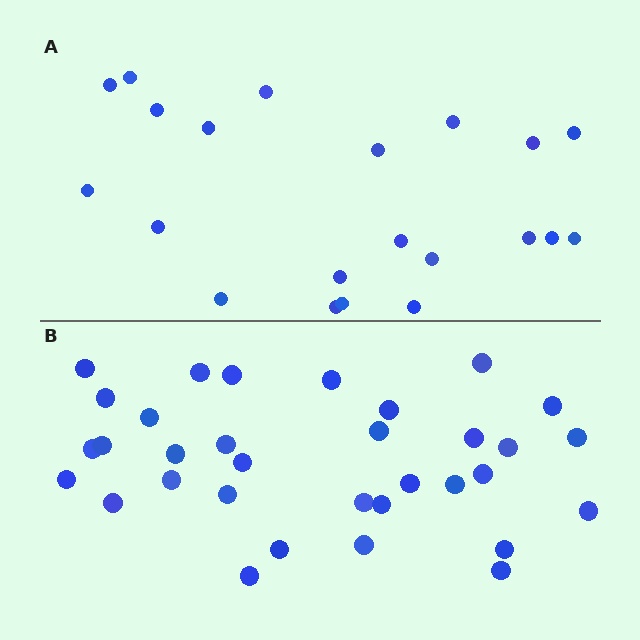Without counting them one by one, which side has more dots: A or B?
Region B (the bottom region) has more dots.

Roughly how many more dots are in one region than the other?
Region B has roughly 12 or so more dots than region A.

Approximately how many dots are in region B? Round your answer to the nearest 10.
About 30 dots. (The exact count is 33, which rounds to 30.)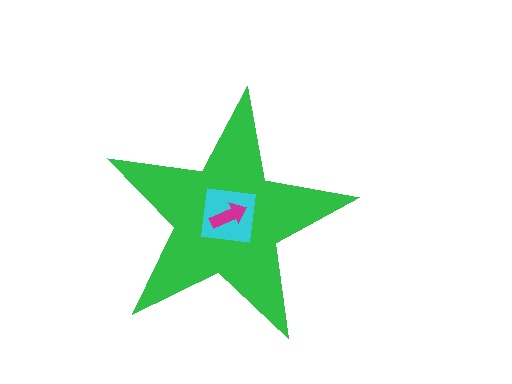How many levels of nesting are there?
3.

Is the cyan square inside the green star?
Yes.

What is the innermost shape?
The magenta arrow.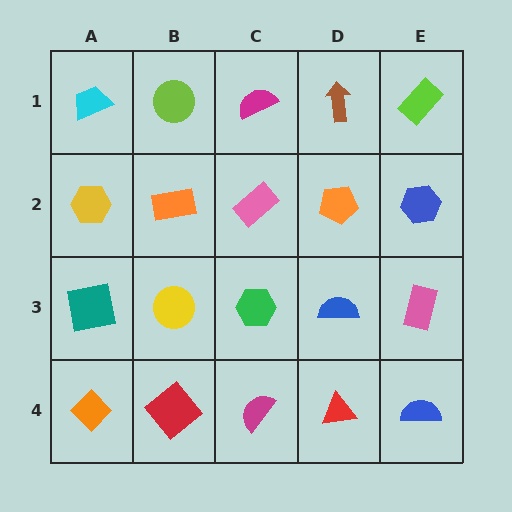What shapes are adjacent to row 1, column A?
A yellow hexagon (row 2, column A), a lime circle (row 1, column B).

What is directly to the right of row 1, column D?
A lime rectangle.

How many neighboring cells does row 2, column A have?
3.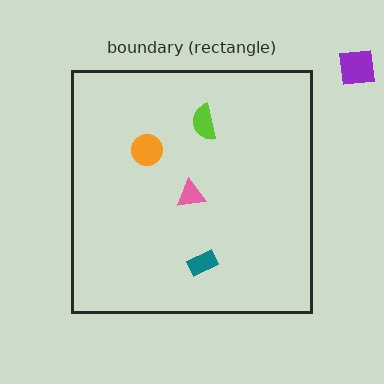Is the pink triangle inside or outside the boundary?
Inside.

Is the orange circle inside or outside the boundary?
Inside.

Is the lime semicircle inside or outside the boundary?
Inside.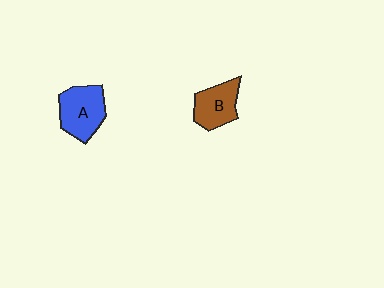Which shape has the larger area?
Shape A (blue).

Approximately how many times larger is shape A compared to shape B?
Approximately 1.2 times.